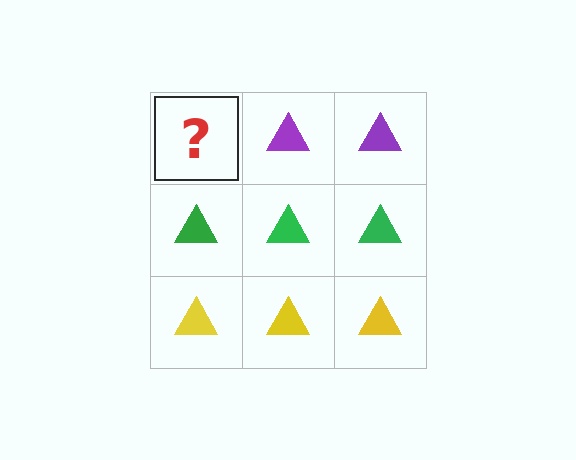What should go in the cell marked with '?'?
The missing cell should contain a purple triangle.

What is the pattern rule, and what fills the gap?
The rule is that each row has a consistent color. The gap should be filled with a purple triangle.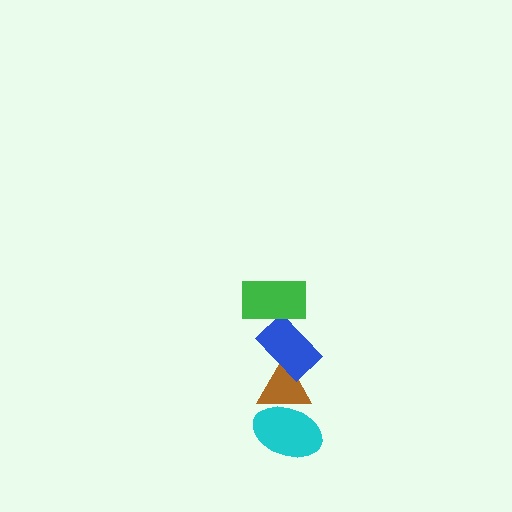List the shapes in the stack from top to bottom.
From top to bottom: the green rectangle, the blue rectangle, the brown triangle, the cyan ellipse.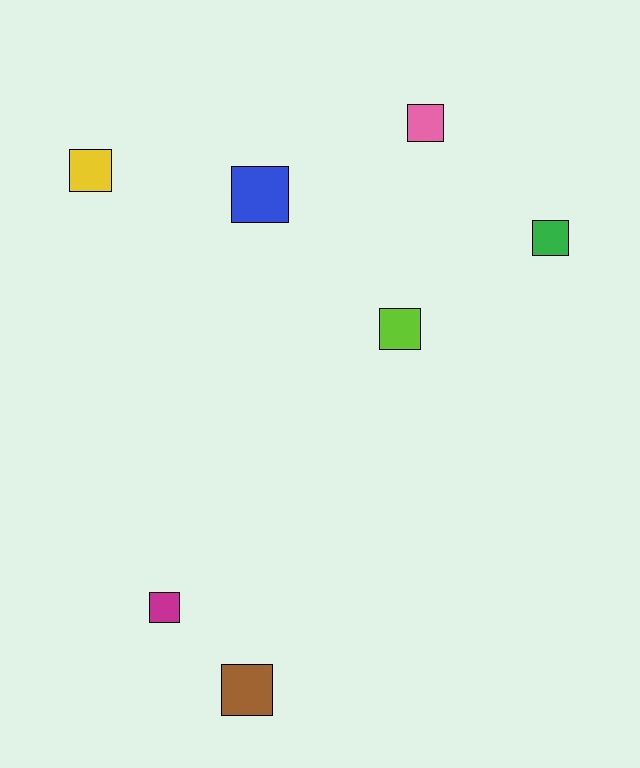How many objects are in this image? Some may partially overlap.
There are 7 objects.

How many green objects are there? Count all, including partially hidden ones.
There is 1 green object.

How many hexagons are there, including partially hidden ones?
There are no hexagons.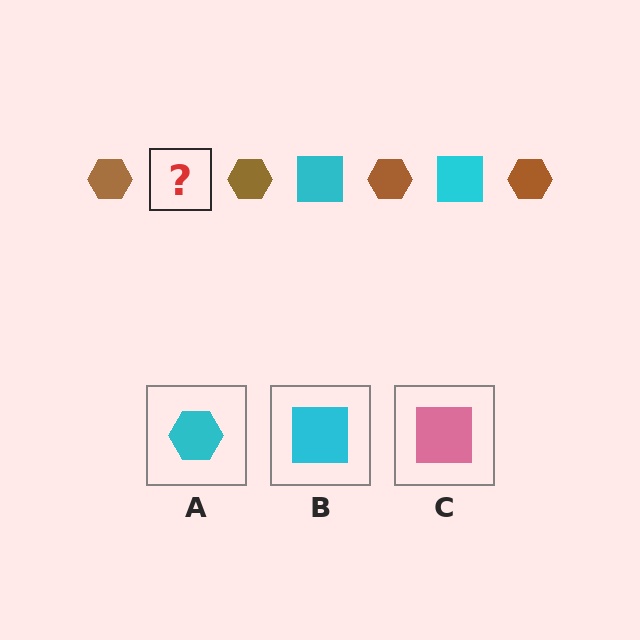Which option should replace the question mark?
Option B.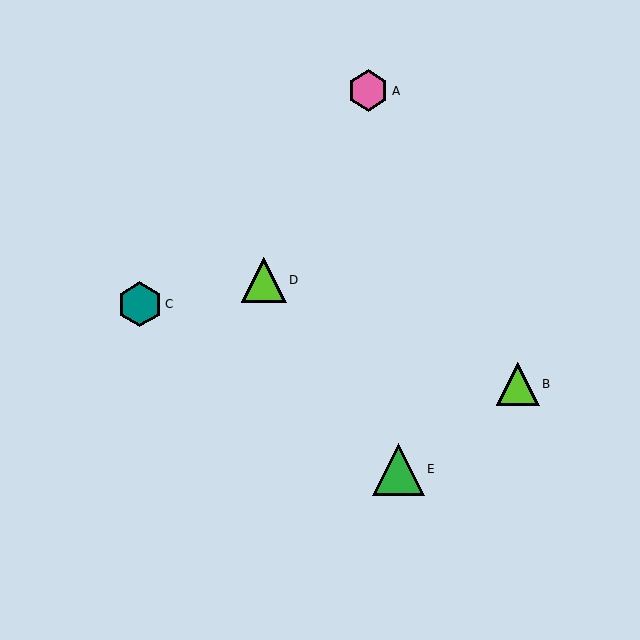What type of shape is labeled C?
Shape C is a teal hexagon.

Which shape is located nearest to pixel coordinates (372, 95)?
The pink hexagon (labeled A) at (368, 91) is nearest to that location.